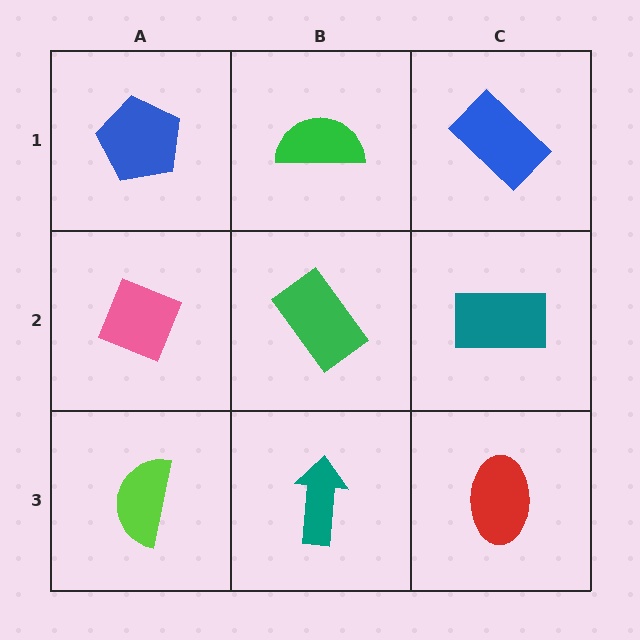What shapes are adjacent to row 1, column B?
A green rectangle (row 2, column B), a blue pentagon (row 1, column A), a blue rectangle (row 1, column C).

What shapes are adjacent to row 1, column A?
A pink diamond (row 2, column A), a green semicircle (row 1, column B).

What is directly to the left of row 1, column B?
A blue pentagon.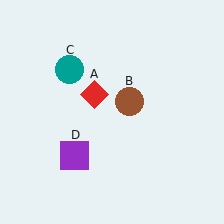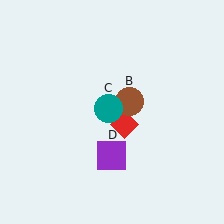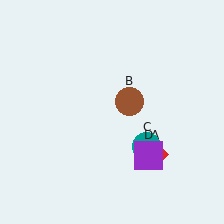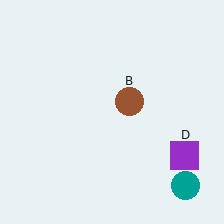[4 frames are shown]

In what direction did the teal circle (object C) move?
The teal circle (object C) moved down and to the right.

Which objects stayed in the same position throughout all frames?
Brown circle (object B) remained stationary.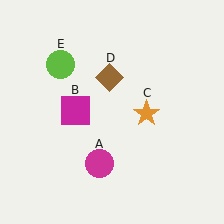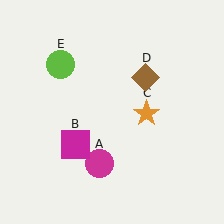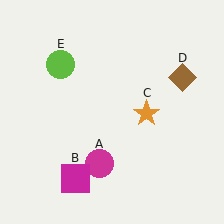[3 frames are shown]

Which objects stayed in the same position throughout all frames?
Magenta circle (object A) and orange star (object C) and lime circle (object E) remained stationary.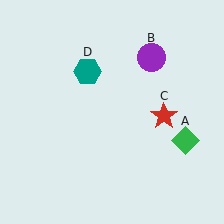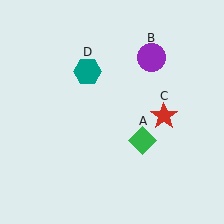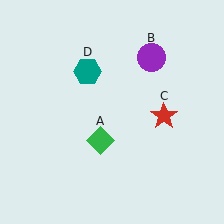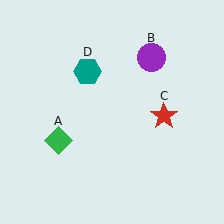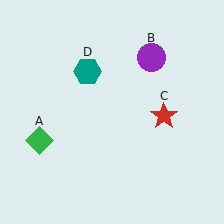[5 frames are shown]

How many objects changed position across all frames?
1 object changed position: green diamond (object A).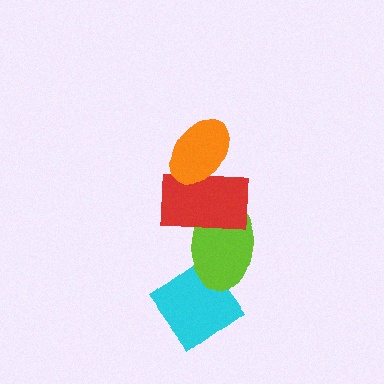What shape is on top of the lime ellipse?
The red rectangle is on top of the lime ellipse.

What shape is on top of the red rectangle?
The orange ellipse is on top of the red rectangle.